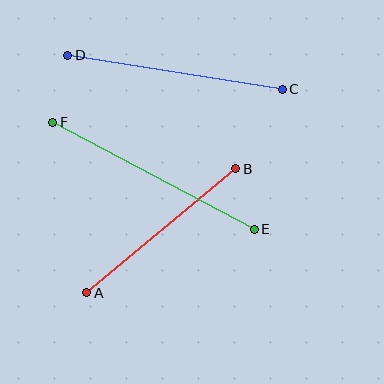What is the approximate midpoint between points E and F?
The midpoint is at approximately (154, 176) pixels.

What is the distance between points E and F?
The distance is approximately 228 pixels.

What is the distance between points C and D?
The distance is approximately 217 pixels.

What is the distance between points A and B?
The distance is approximately 194 pixels.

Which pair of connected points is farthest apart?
Points E and F are farthest apart.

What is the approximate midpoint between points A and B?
The midpoint is at approximately (161, 231) pixels.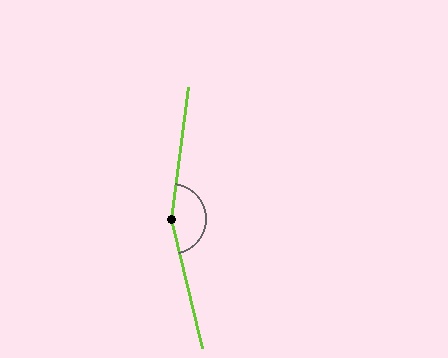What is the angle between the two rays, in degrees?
Approximately 159 degrees.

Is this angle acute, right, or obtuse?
It is obtuse.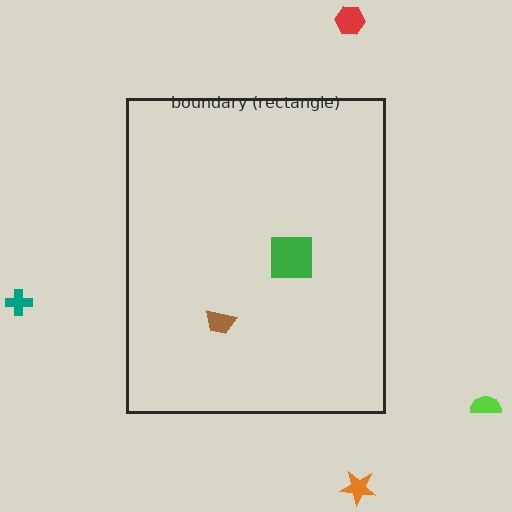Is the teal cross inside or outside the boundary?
Outside.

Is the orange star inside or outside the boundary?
Outside.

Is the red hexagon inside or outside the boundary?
Outside.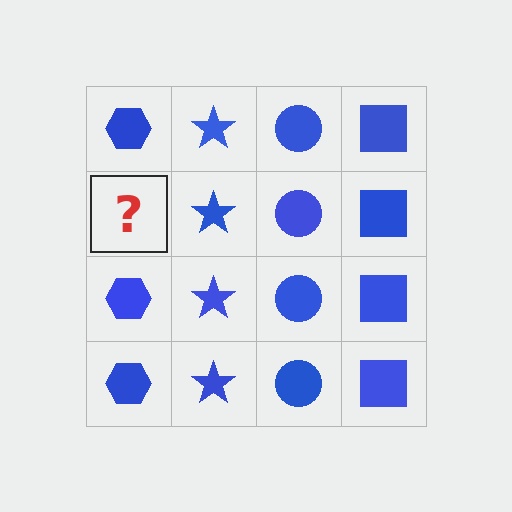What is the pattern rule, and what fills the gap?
The rule is that each column has a consistent shape. The gap should be filled with a blue hexagon.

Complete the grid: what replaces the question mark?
The question mark should be replaced with a blue hexagon.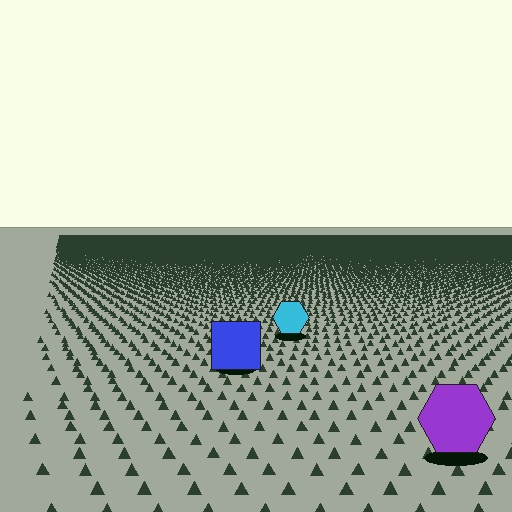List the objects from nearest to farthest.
From nearest to farthest: the purple hexagon, the blue square, the cyan hexagon.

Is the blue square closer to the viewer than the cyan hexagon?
Yes. The blue square is closer — you can tell from the texture gradient: the ground texture is coarser near it.